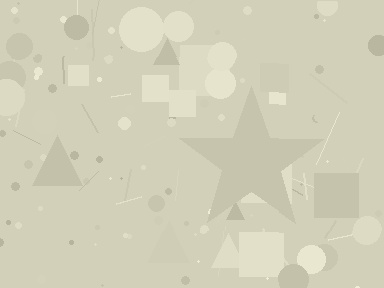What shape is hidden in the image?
A star is hidden in the image.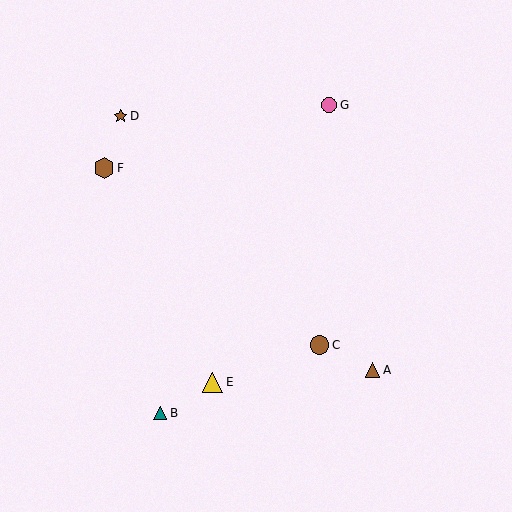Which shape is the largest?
The brown hexagon (labeled F) is the largest.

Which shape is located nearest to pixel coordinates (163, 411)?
The teal triangle (labeled B) at (160, 413) is nearest to that location.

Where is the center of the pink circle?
The center of the pink circle is at (329, 105).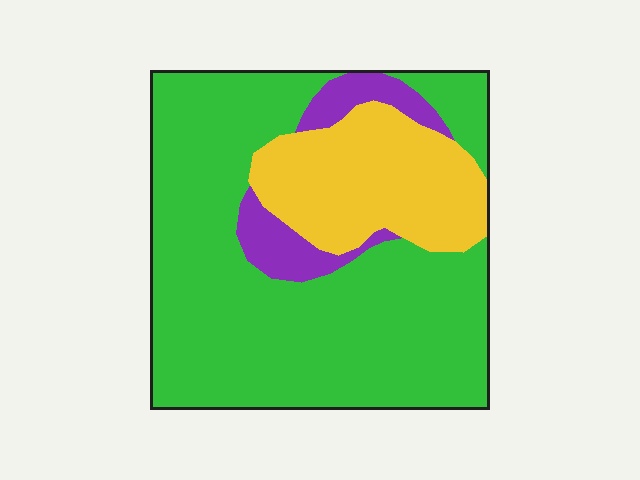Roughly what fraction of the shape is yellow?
Yellow takes up between a sixth and a third of the shape.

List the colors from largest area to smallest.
From largest to smallest: green, yellow, purple.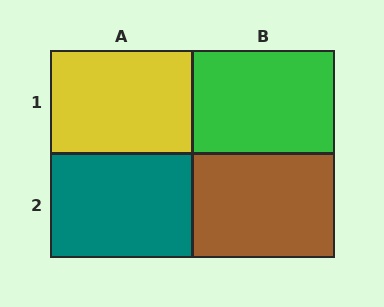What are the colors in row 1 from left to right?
Yellow, green.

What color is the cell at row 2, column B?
Brown.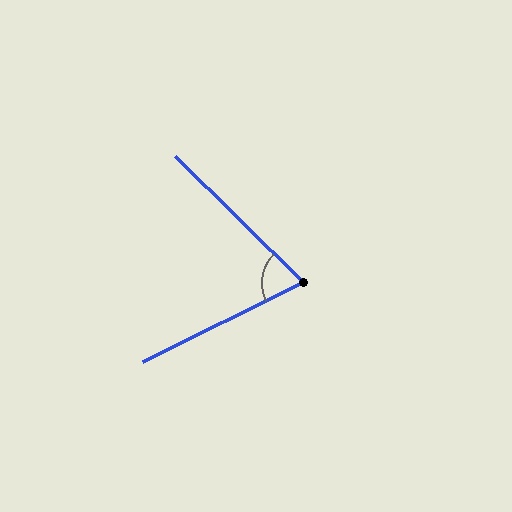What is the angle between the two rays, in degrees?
Approximately 71 degrees.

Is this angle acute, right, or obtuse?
It is acute.